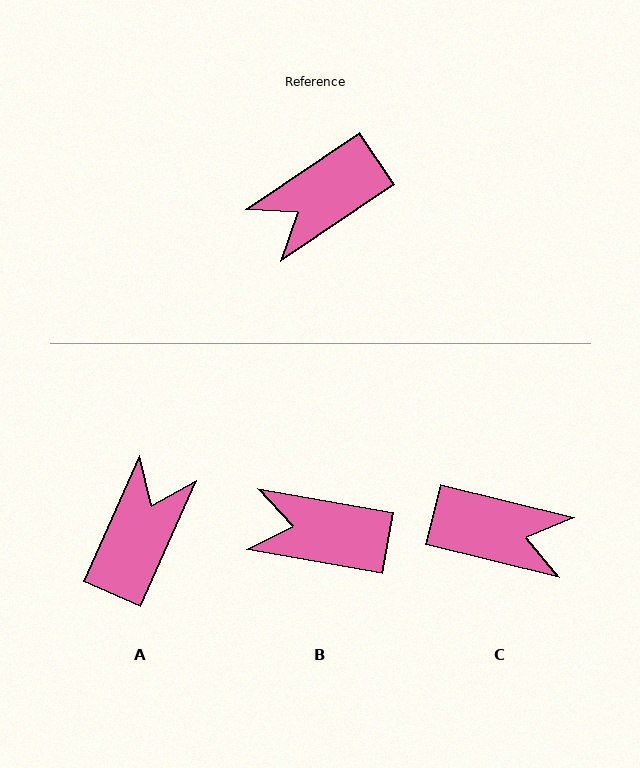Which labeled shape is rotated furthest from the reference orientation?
A, about 148 degrees away.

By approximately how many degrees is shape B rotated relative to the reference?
Approximately 44 degrees clockwise.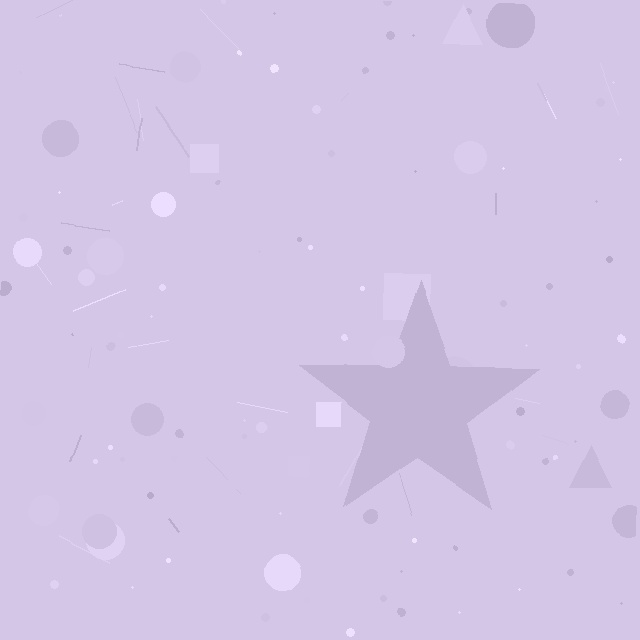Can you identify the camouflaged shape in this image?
The camouflaged shape is a star.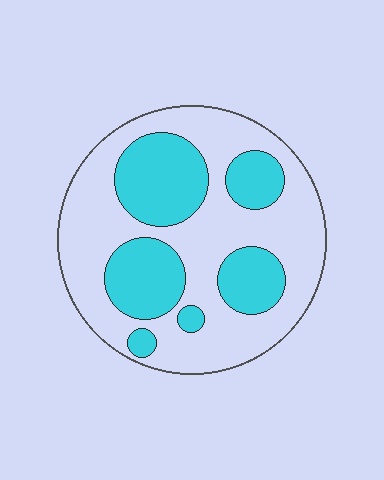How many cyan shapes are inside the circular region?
6.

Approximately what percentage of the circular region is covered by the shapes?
Approximately 35%.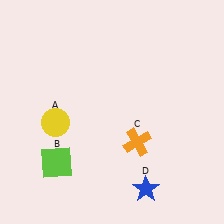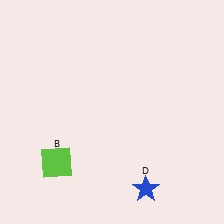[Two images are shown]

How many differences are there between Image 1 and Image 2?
There are 2 differences between the two images.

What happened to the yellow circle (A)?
The yellow circle (A) was removed in Image 2. It was in the bottom-left area of Image 1.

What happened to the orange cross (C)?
The orange cross (C) was removed in Image 2. It was in the bottom-right area of Image 1.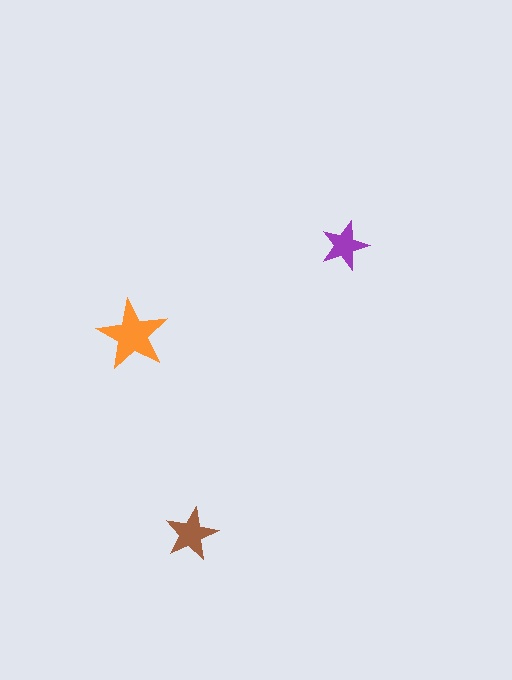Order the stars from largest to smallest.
the orange one, the brown one, the purple one.